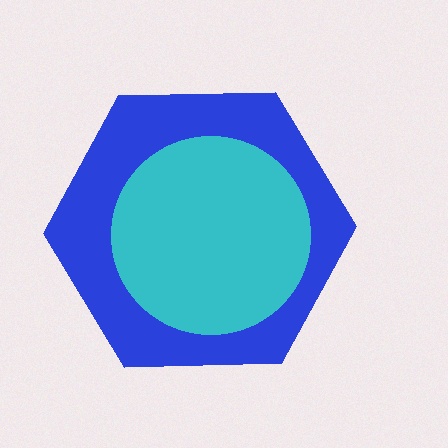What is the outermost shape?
The blue hexagon.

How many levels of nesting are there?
2.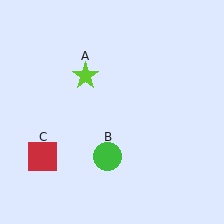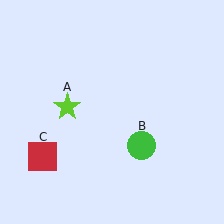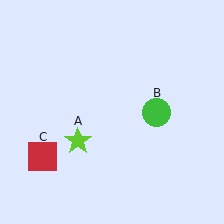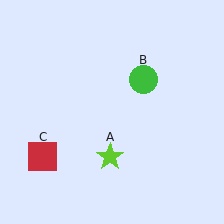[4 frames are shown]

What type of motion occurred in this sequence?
The lime star (object A), green circle (object B) rotated counterclockwise around the center of the scene.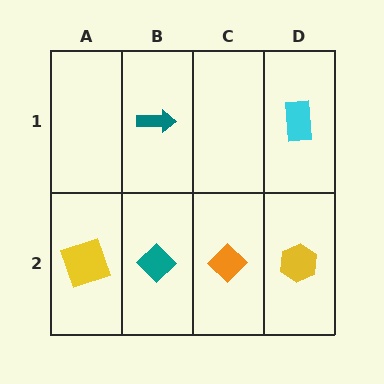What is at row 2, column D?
A yellow hexagon.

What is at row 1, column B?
A teal arrow.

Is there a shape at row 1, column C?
No, that cell is empty.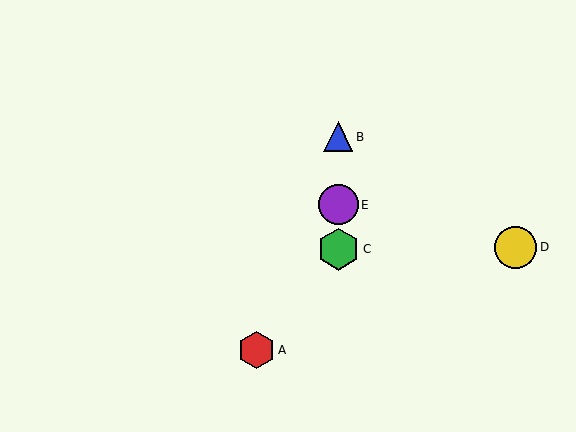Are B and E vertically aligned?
Yes, both are at x≈338.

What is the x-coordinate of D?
Object D is at x≈516.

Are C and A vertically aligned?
No, C is at x≈338 and A is at x≈256.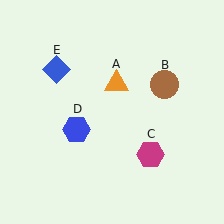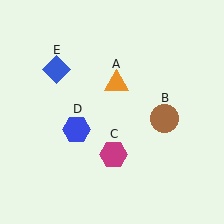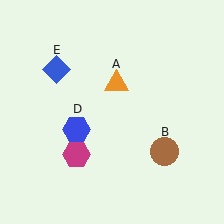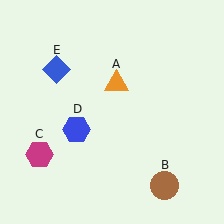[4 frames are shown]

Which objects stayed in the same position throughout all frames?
Orange triangle (object A) and blue hexagon (object D) and blue diamond (object E) remained stationary.